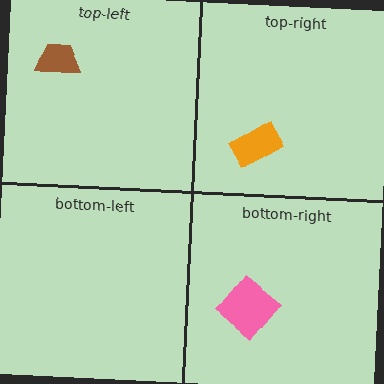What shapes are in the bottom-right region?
The pink diamond.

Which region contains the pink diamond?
The bottom-right region.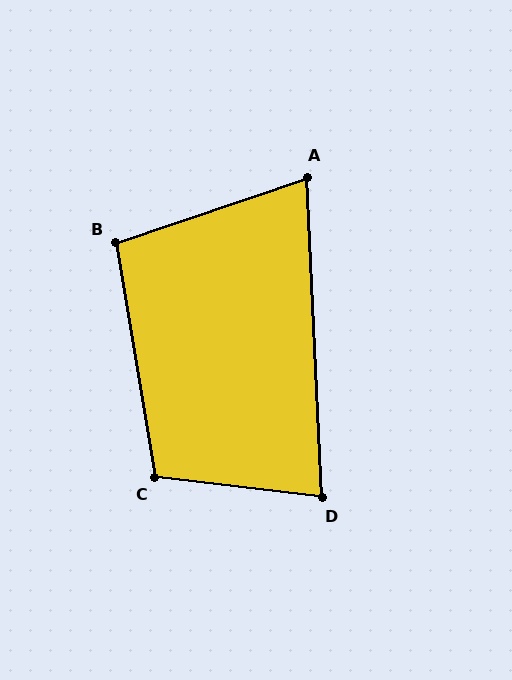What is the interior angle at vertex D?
Approximately 81 degrees (acute).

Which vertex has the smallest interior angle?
A, at approximately 74 degrees.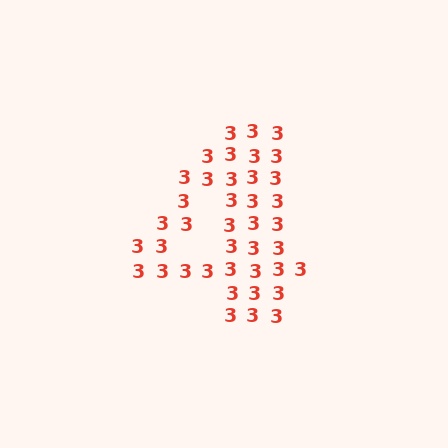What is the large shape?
The large shape is the digit 4.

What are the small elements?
The small elements are digit 3's.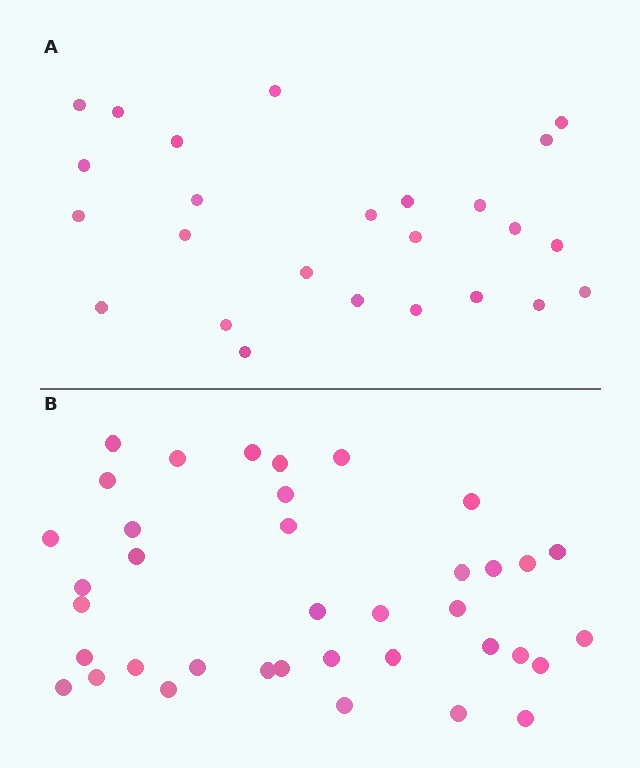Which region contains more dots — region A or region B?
Region B (the bottom region) has more dots.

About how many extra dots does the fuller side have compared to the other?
Region B has approximately 15 more dots than region A.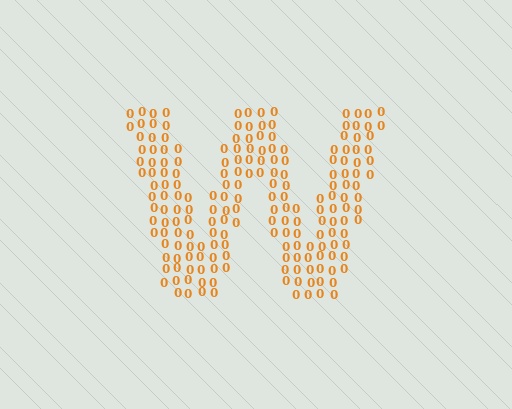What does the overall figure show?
The overall figure shows the letter W.